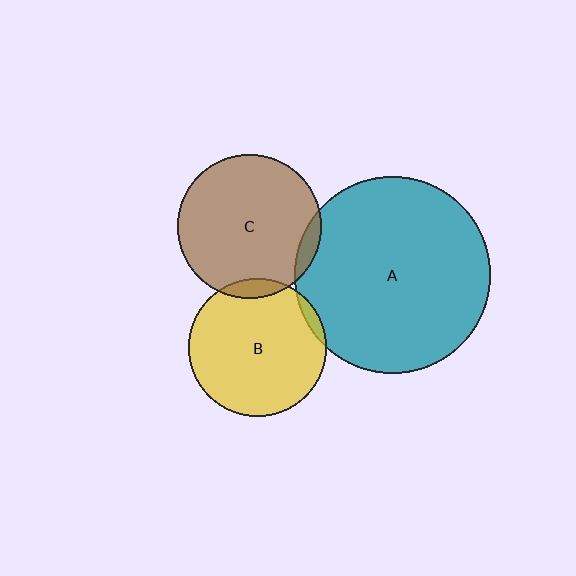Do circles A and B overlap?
Yes.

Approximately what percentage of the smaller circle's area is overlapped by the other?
Approximately 5%.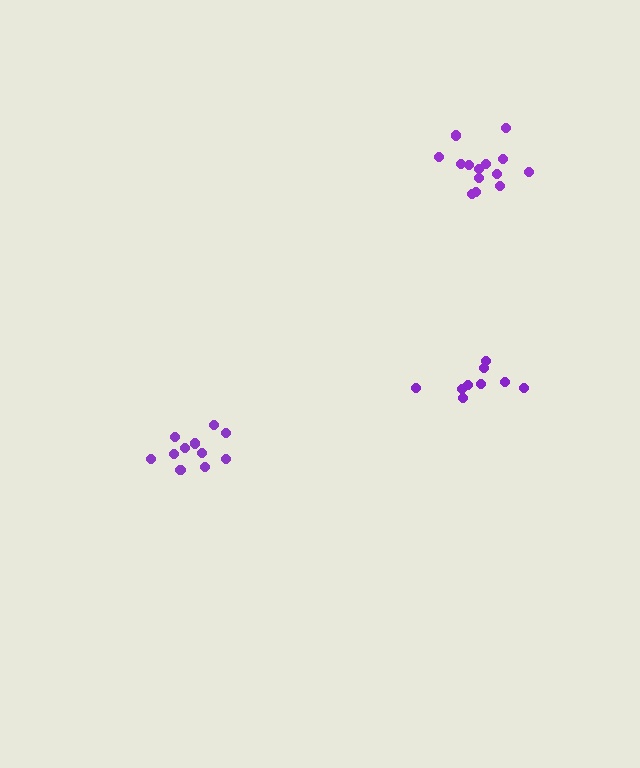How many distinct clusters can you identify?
There are 3 distinct clusters.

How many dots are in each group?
Group 1: 11 dots, Group 2: 14 dots, Group 3: 9 dots (34 total).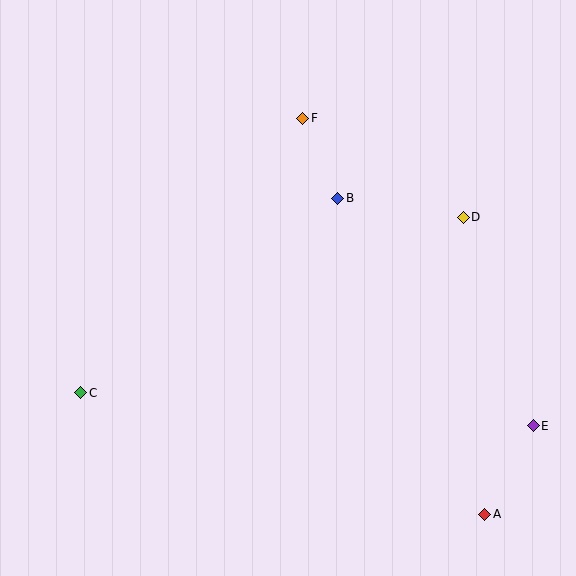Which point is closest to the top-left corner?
Point F is closest to the top-left corner.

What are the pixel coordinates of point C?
Point C is at (81, 393).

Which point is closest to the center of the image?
Point B at (338, 198) is closest to the center.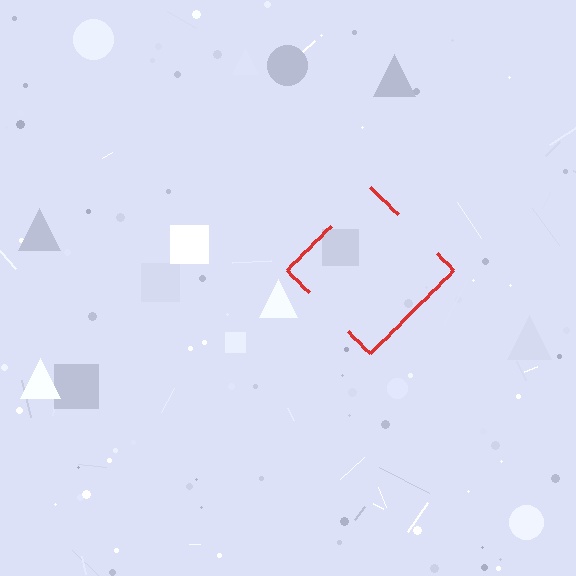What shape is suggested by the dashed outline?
The dashed outline suggests a diamond.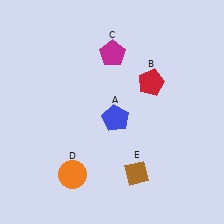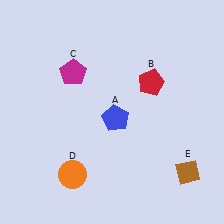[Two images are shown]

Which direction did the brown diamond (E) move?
The brown diamond (E) moved right.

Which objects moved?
The objects that moved are: the magenta pentagon (C), the brown diamond (E).